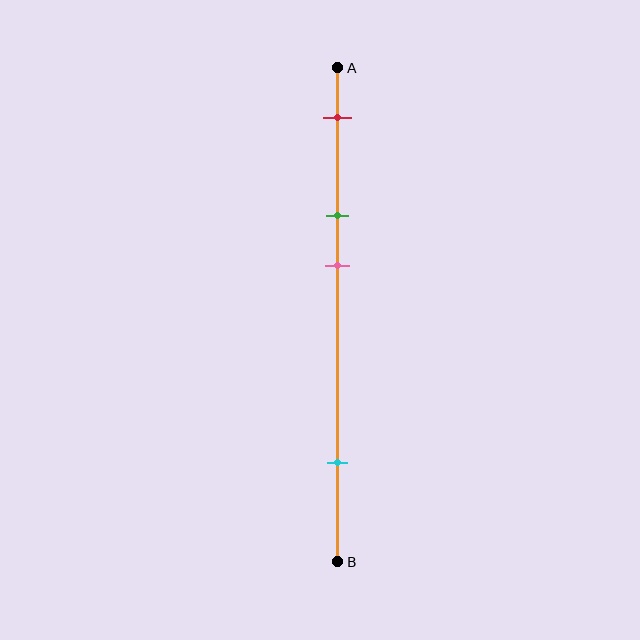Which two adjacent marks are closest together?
The green and pink marks are the closest adjacent pair.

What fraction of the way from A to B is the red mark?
The red mark is approximately 10% (0.1) of the way from A to B.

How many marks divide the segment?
There are 4 marks dividing the segment.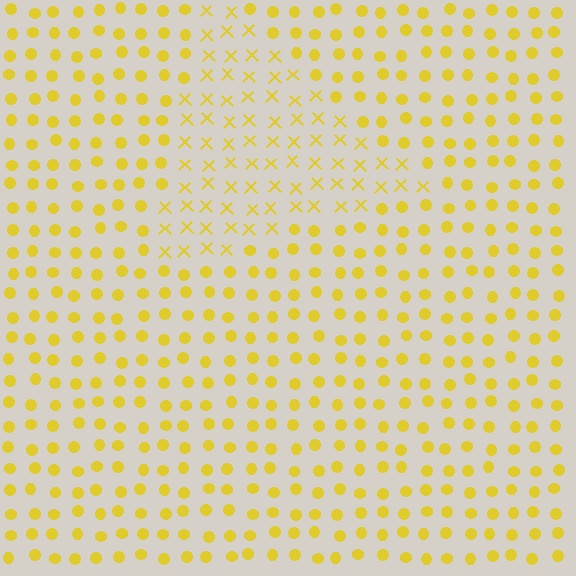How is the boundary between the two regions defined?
The boundary is defined by a change in element shape: X marks inside vs. circles outside. All elements share the same color and spacing.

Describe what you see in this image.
The image is filled with small yellow elements arranged in a uniform grid. A triangle-shaped region contains X marks, while the surrounding area contains circles. The boundary is defined purely by the change in element shape.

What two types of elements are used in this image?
The image uses X marks inside the triangle region and circles outside it.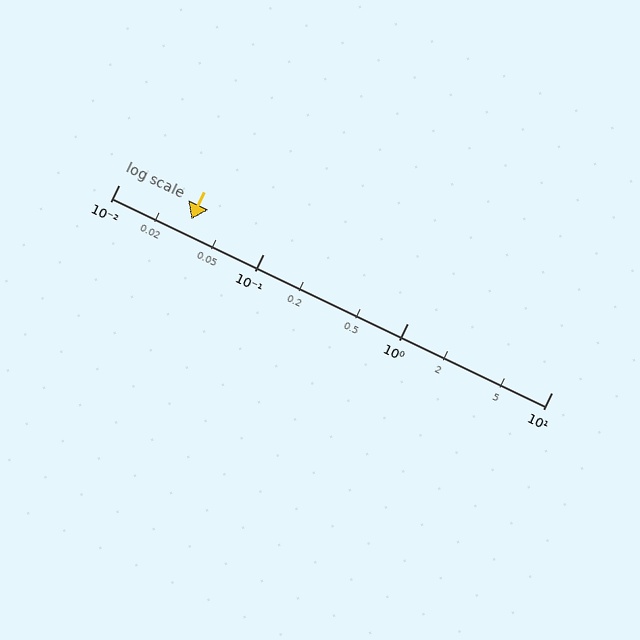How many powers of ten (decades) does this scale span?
The scale spans 3 decades, from 0.01 to 10.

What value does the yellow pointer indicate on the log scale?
The pointer indicates approximately 0.032.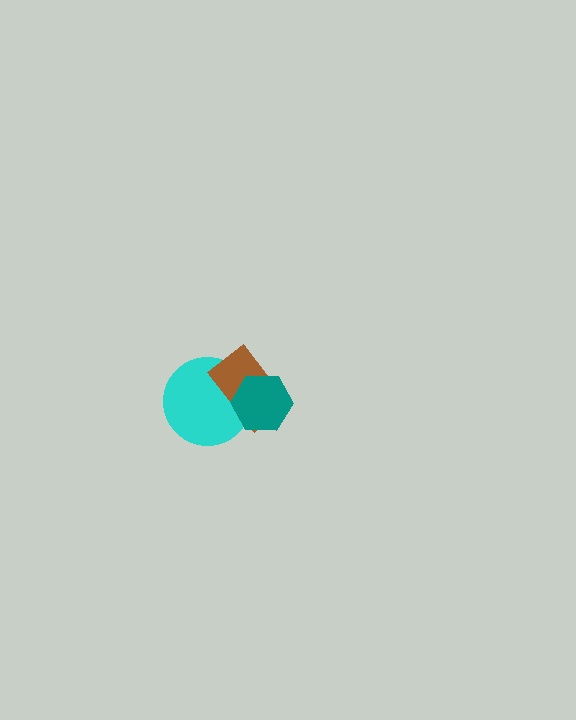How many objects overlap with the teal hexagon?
2 objects overlap with the teal hexagon.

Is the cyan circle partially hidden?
Yes, it is partially covered by another shape.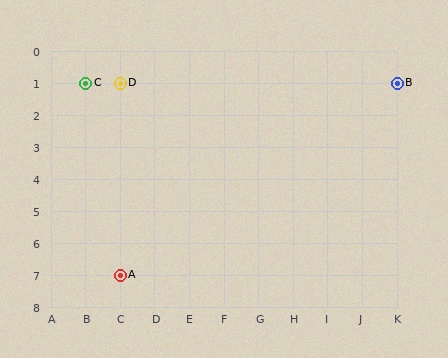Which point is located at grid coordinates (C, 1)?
Point D is at (C, 1).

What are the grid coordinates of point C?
Point C is at grid coordinates (B, 1).